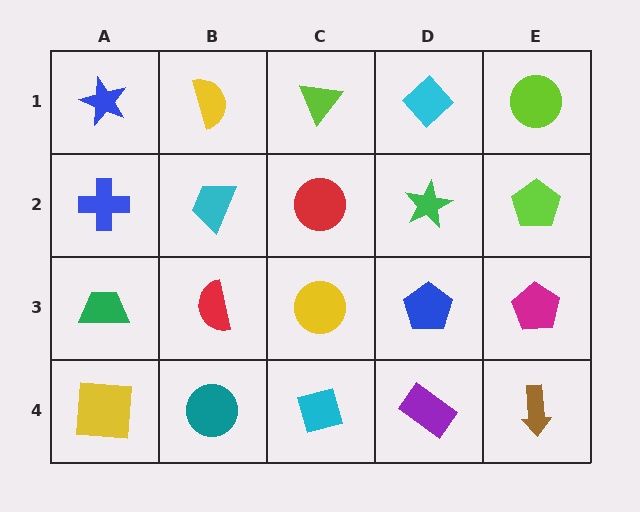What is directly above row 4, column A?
A green trapezoid.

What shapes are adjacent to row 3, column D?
A green star (row 2, column D), a purple rectangle (row 4, column D), a yellow circle (row 3, column C), a magenta pentagon (row 3, column E).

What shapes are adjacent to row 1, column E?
A lime pentagon (row 2, column E), a cyan diamond (row 1, column D).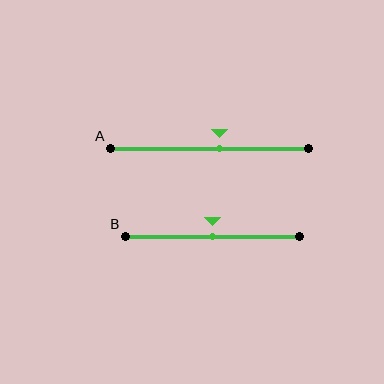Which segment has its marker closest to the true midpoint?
Segment B has its marker closest to the true midpoint.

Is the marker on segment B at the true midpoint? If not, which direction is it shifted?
Yes, the marker on segment B is at the true midpoint.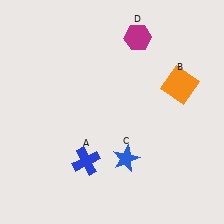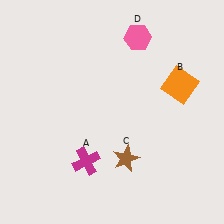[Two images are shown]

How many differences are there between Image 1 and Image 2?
There are 3 differences between the two images.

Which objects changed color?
A changed from blue to magenta. C changed from blue to brown. D changed from magenta to pink.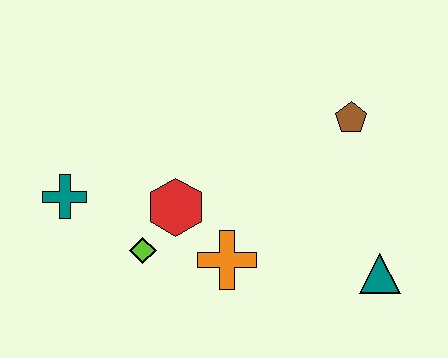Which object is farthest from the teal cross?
The teal triangle is farthest from the teal cross.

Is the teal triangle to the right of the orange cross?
Yes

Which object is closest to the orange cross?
The red hexagon is closest to the orange cross.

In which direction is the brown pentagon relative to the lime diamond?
The brown pentagon is to the right of the lime diamond.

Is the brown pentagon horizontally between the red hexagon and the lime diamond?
No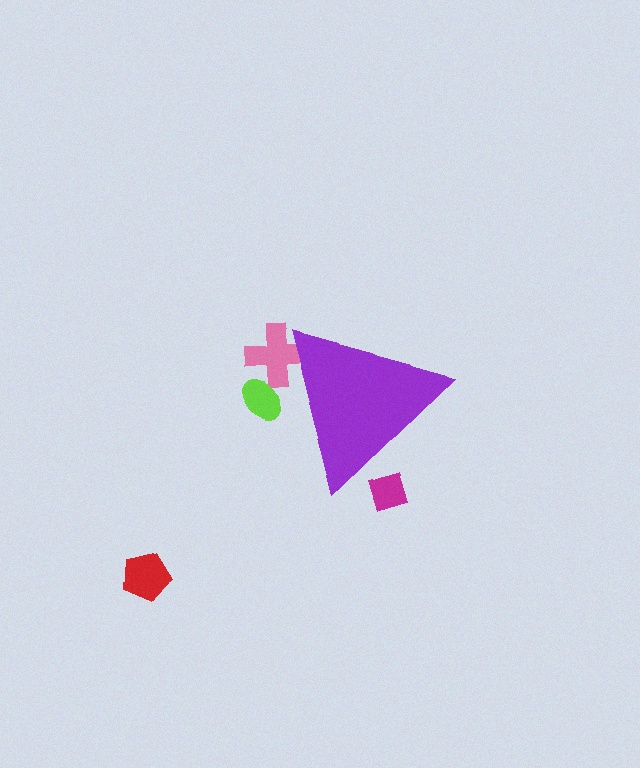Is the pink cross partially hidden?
Yes, the pink cross is partially hidden behind the purple triangle.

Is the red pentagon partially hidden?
No, the red pentagon is fully visible.